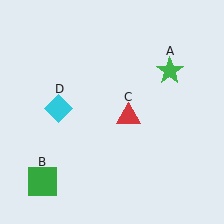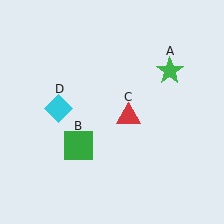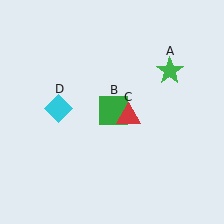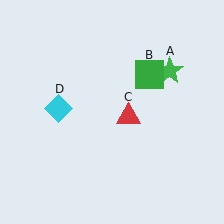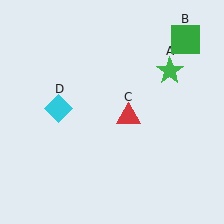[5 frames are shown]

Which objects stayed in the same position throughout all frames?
Green star (object A) and red triangle (object C) and cyan diamond (object D) remained stationary.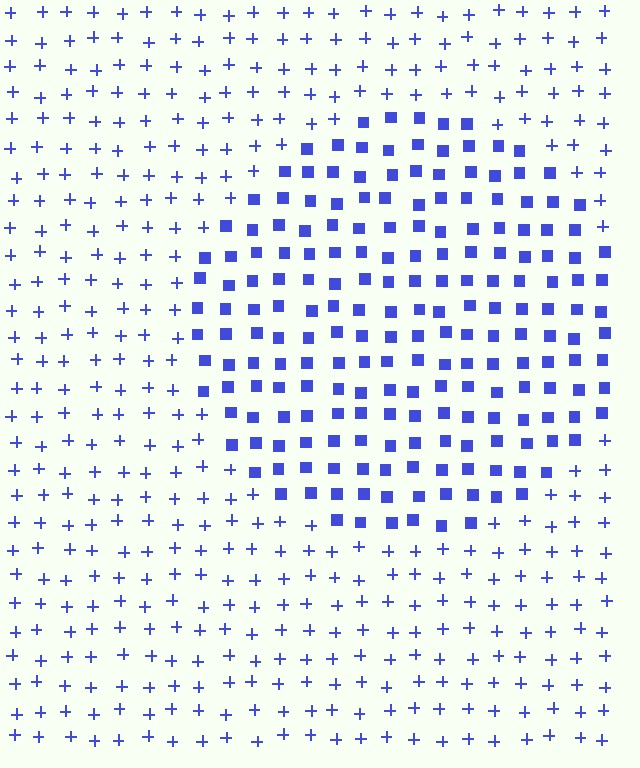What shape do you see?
I see a circle.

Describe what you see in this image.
The image is filled with small blue elements arranged in a uniform grid. A circle-shaped region contains squares, while the surrounding area contains plus signs. The boundary is defined purely by the change in element shape.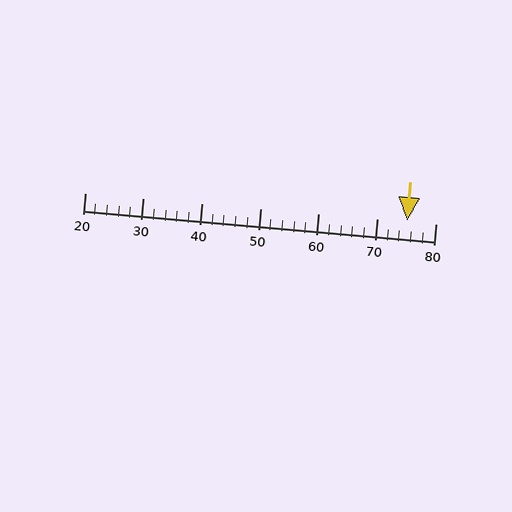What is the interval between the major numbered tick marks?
The major tick marks are spaced 10 units apart.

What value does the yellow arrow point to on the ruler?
The yellow arrow points to approximately 75.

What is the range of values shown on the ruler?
The ruler shows values from 20 to 80.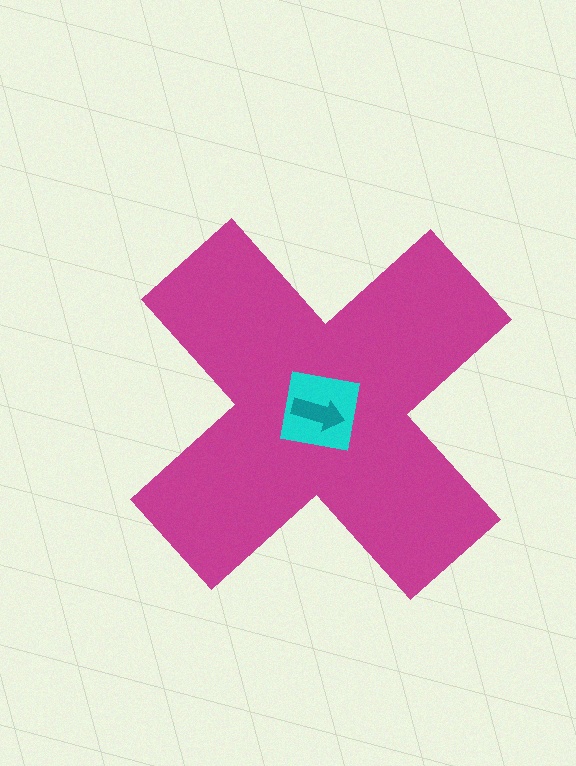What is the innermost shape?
The teal arrow.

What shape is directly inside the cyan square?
The teal arrow.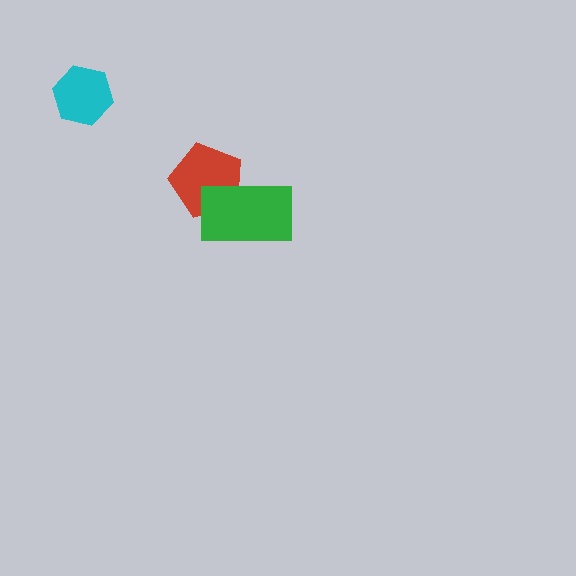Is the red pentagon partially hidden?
Yes, it is partially covered by another shape.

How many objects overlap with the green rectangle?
1 object overlaps with the green rectangle.